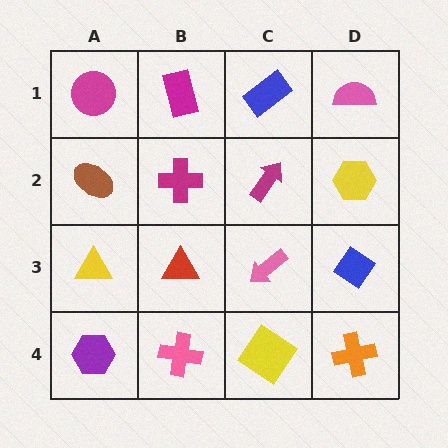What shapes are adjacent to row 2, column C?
A blue rectangle (row 1, column C), a pink arrow (row 3, column C), a magenta cross (row 2, column B), a yellow hexagon (row 2, column D).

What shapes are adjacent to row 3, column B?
A magenta cross (row 2, column B), a pink cross (row 4, column B), a yellow triangle (row 3, column A), a pink arrow (row 3, column C).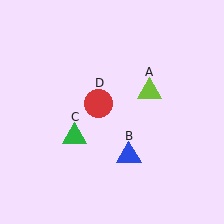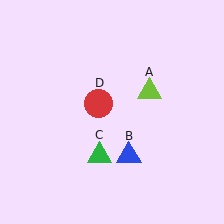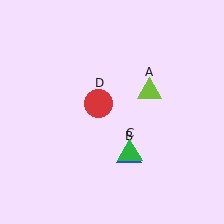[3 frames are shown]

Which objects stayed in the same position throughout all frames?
Lime triangle (object A) and blue triangle (object B) and red circle (object D) remained stationary.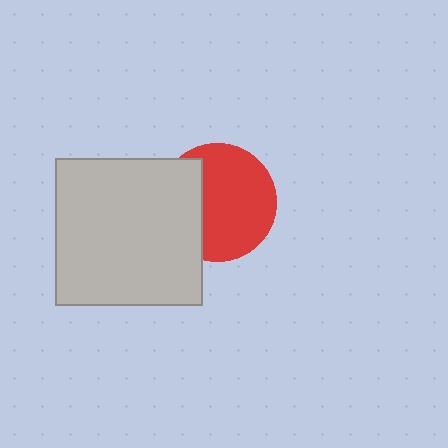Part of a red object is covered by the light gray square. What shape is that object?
It is a circle.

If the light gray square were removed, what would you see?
You would see the complete red circle.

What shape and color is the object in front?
The object in front is a light gray square.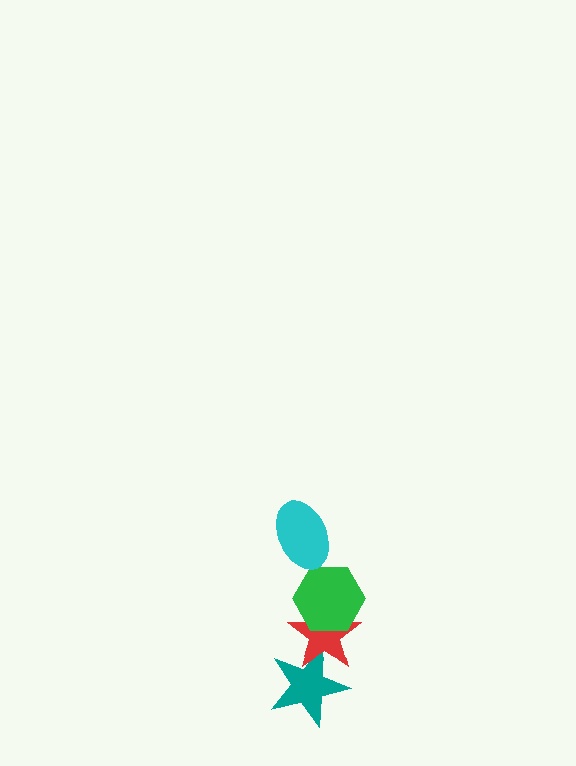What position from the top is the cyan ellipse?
The cyan ellipse is 1st from the top.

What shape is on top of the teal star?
The red star is on top of the teal star.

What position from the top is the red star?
The red star is 3rd from the top.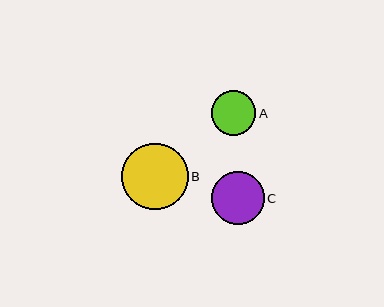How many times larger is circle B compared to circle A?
Circle B is approximately 1.5 times the size of circle A.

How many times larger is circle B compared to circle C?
Circle B is approximately 1.3 times the size of circle C.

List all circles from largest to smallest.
From largest to smallest: B, C, A.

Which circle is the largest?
Circle B is the largest with a size of approximately 66 pixels.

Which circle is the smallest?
Circle A is the smallest with a size of approximately 45 pixels.